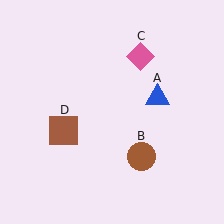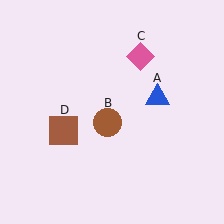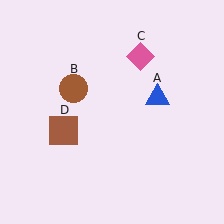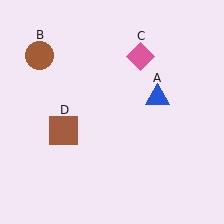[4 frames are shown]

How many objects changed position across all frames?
1 object changed position: brown circle (object B).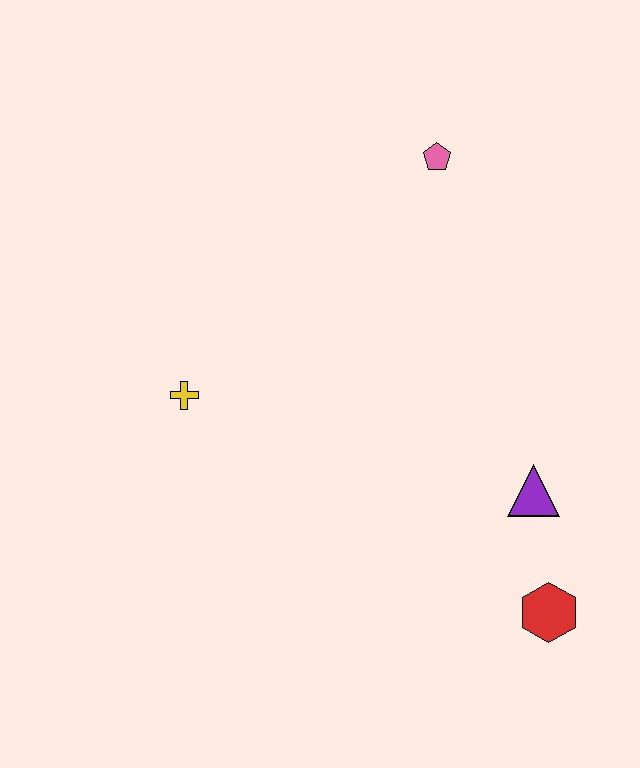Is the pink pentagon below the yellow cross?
No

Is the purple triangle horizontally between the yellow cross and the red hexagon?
Yes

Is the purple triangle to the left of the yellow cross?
No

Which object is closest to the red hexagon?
The purple triangle is closest to the red hexagon.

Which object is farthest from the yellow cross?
The red hexagon is farthest from the yellow cross.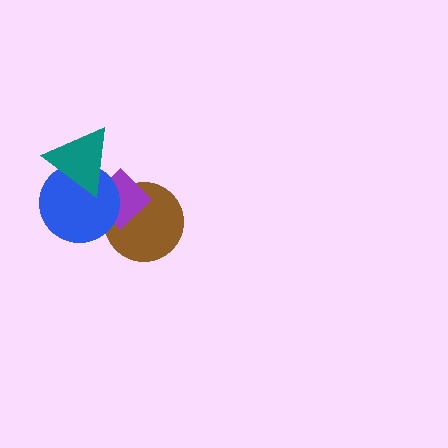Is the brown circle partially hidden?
Yes, it is partially covered by another shape.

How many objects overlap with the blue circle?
3 objects overlap with the blue circle.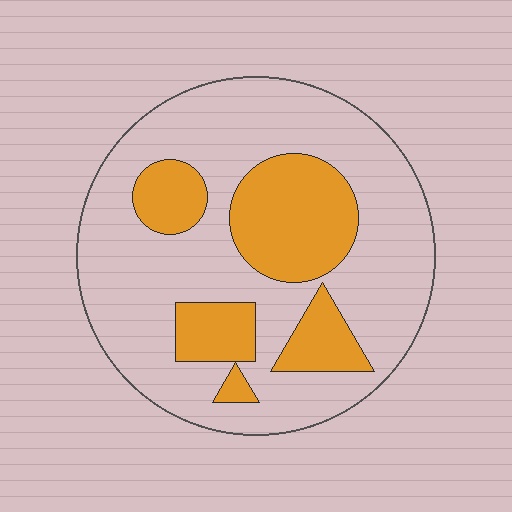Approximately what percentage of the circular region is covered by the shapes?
Approximately 30%.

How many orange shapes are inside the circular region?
5.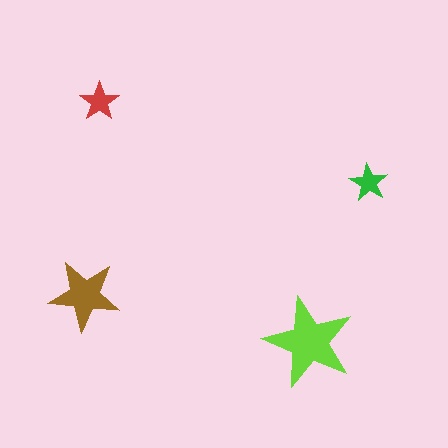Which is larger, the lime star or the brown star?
The lime one.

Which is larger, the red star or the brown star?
The brown one.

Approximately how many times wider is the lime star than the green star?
About 2.5 times wider.